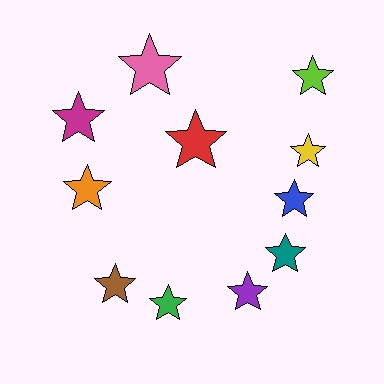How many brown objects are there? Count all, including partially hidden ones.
There is 1 brown object.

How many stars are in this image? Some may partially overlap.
There are 11 stars.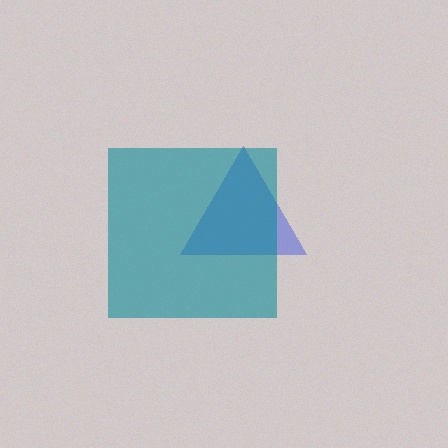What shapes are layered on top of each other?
The layered shapes are: a blue triangle, a teal square.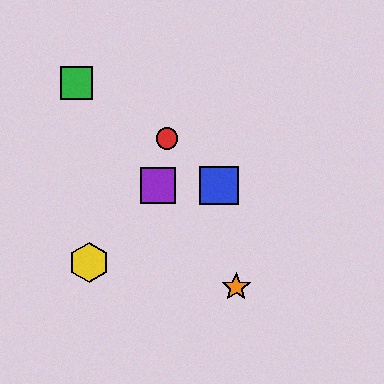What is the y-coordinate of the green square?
The green square is at y≈83.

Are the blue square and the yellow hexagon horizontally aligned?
No, the blue square is at y≈186 and the yellow hexagon is at y≈263.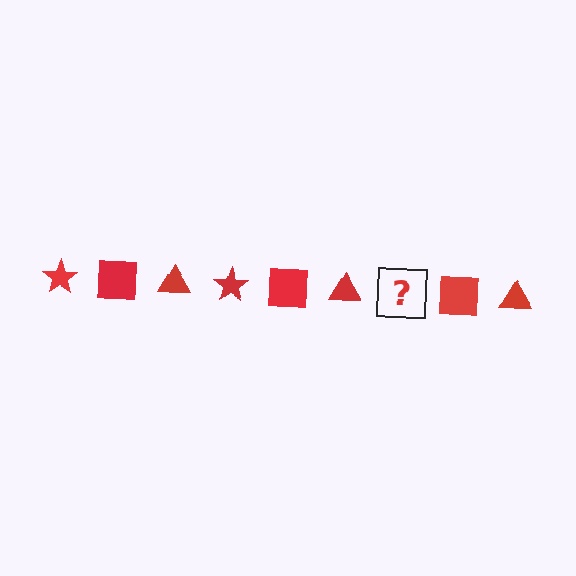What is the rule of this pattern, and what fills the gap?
The rule is that the pattern cycles through star, square, triangle shapes in red. The gap should be filled with a red star.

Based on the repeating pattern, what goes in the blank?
The blank should be a red star.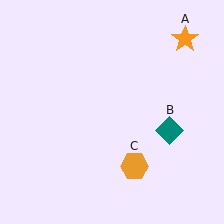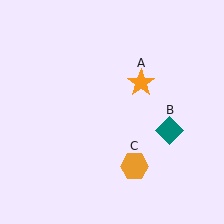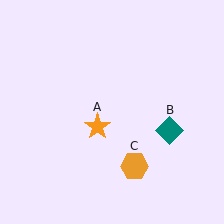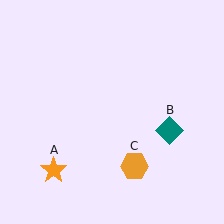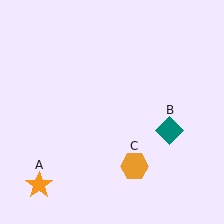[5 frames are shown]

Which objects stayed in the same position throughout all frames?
Teal diamond (object B) and orange hexagon (object C) remained stationary.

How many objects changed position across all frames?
1 object changed position: orange star (object A).